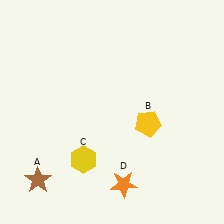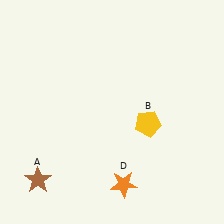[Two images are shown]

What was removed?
The yellow hexagon (C) was removed in Image 2.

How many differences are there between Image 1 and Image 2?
There is 1 difference between the two images.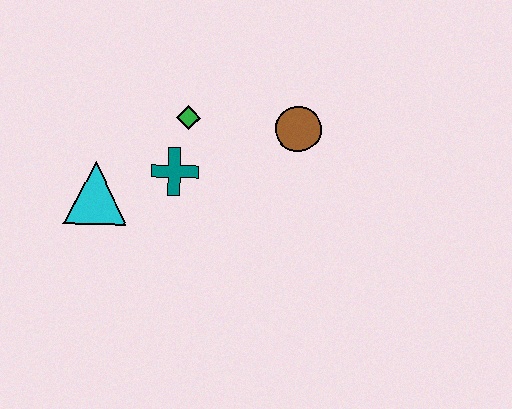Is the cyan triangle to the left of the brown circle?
Yes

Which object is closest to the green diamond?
The teal cross is closest to the green diamond.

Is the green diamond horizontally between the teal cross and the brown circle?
Yes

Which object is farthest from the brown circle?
The cyan triangle is farthest from the brown circle.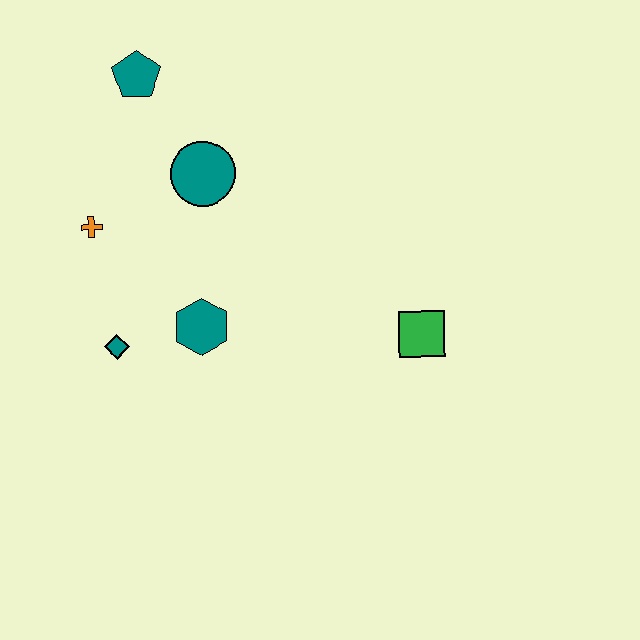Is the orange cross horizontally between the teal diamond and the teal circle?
No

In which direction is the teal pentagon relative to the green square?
The teal pentagon is to the left of the green square.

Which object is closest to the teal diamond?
The teal hexagon is closest to the teal diamond.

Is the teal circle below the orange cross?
No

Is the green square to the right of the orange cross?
Yes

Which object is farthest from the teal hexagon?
The teal pentagon is farthest from the teal hexagon.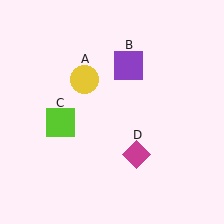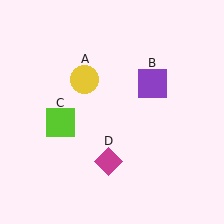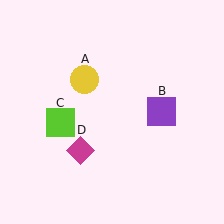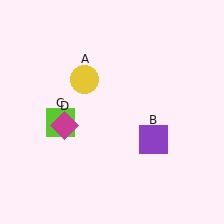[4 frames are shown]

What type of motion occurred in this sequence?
The purple square (object B), magenta diamond (object D) rotated clockwise around the center of the scene.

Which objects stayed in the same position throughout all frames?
Yellow circle (object A) and lime square (object C) remained stationary.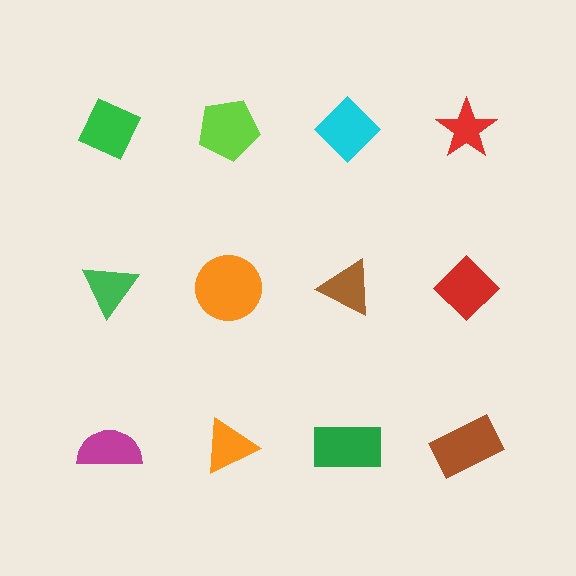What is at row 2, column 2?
An orange circle.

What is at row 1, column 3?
A cyan diamond.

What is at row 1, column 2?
A lime pentagon.